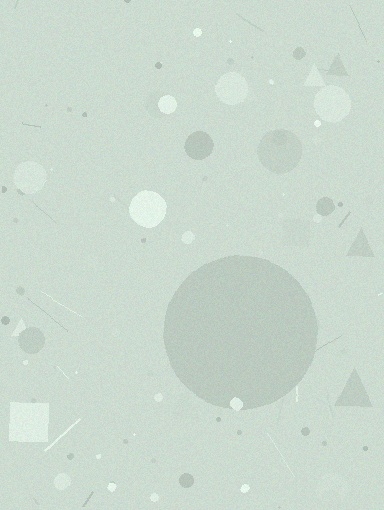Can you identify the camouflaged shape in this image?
The camouflaged shape is a circle.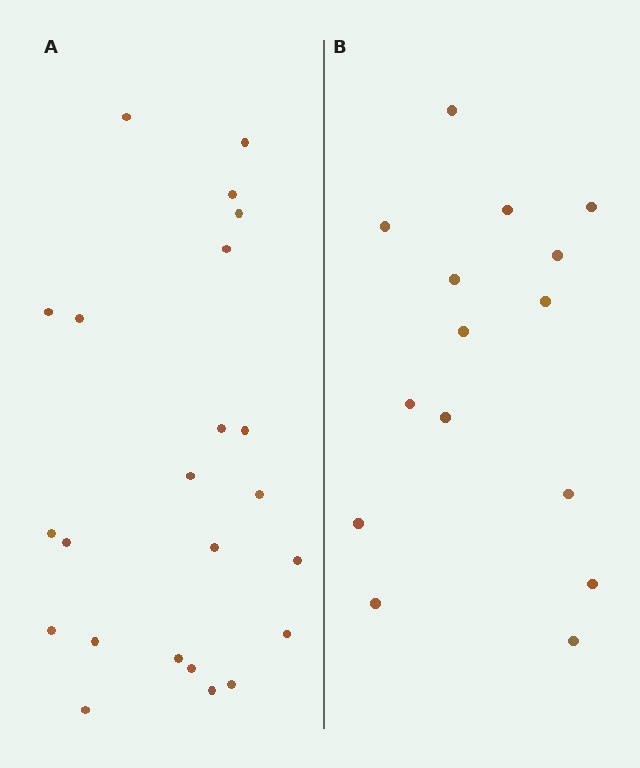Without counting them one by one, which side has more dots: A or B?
Region A (the left region) has more dots.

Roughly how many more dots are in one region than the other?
Region A has roughly 8 or so more dots than region B.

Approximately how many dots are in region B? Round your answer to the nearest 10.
About 20 dots. (The exact count is 15, which rounds to 20.)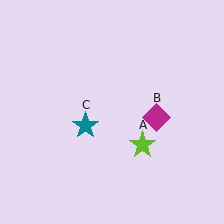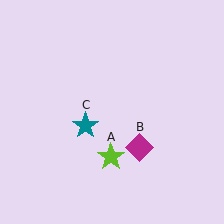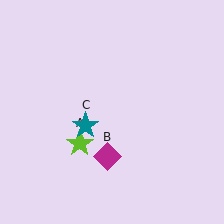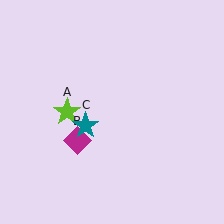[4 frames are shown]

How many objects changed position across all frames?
2 objects changed position: lime star (object A), magenta diamond (object B).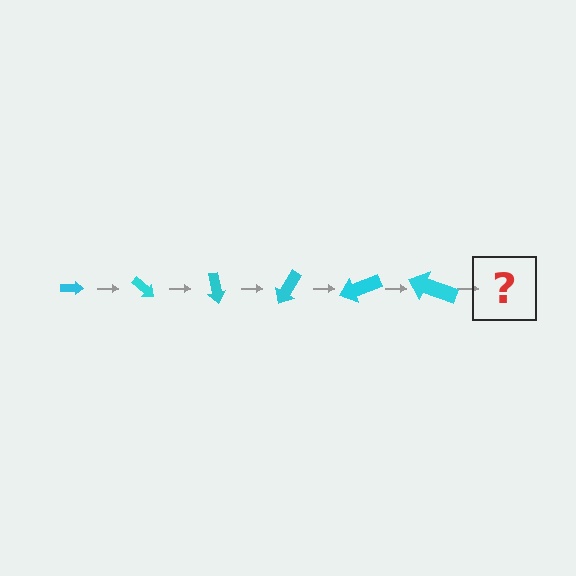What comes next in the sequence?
The next element should be an arrow, larger than the previous one and rotated 240 degrees from the start.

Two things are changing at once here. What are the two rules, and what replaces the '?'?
The two rules are that the arrow grows larger each step and it rotates 40 degrees each step. The '?' should be an arrow, larger than the previous one and rotated 240 degrees from the start.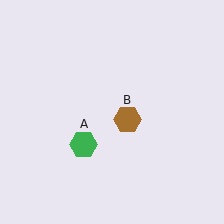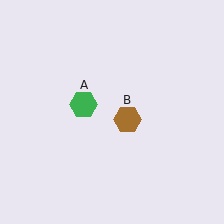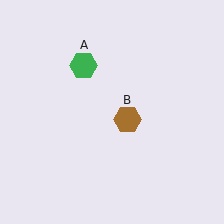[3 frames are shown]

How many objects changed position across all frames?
1 object changed position: green hexagon (object A).